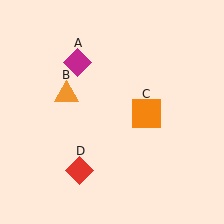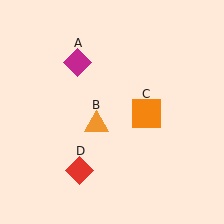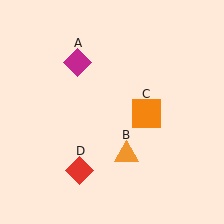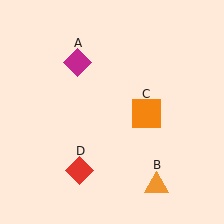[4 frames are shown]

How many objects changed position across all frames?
1 object changed position: orange triangle (object B).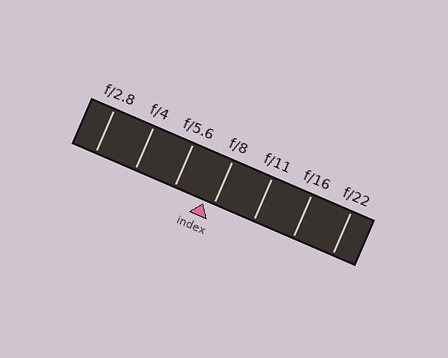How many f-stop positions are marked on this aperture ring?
There are 7 f-stop positions marked.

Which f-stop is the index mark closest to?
The index mark is closest to f/8.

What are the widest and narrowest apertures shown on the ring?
The widest aperture shown is f/2.8 and the narrowest is f/22.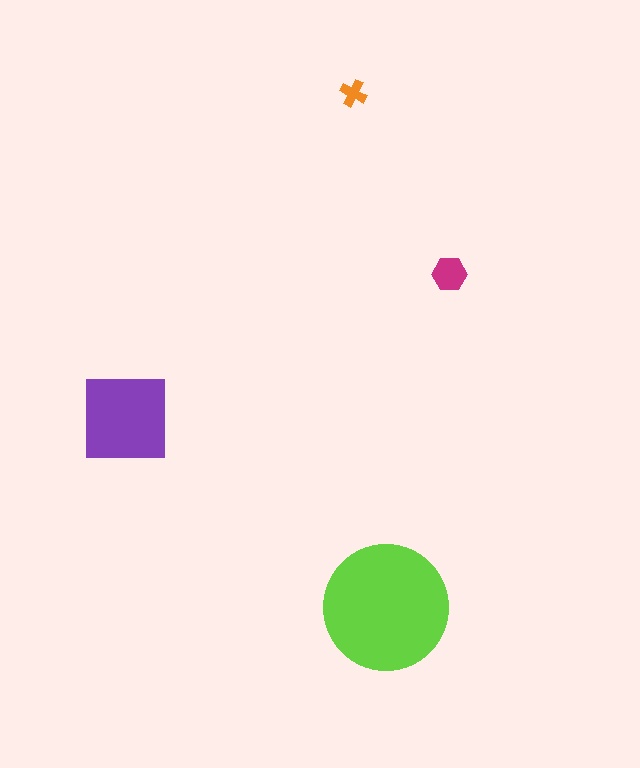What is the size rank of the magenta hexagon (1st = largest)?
3rd.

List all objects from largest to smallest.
The lime circle, the purple square, the magenta hexagon, the orange cross.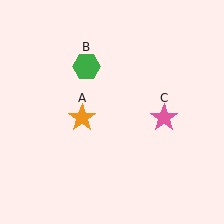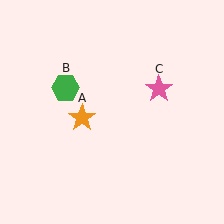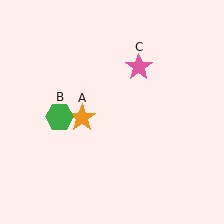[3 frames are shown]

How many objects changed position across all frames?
2 objects changed position: green hexagon (object B), pink star (object C).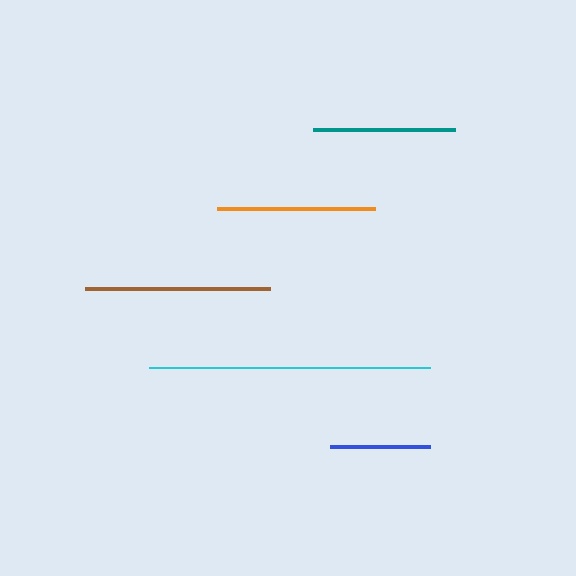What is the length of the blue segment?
The blue segment is approximately 100 pixels long.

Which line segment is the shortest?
The blue line is the shortest at approximately 100 pixels.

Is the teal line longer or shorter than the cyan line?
The cyan line is longer than the teal line.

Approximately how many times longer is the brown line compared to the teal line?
The brown line is approximately 1.3 times the length of the teal line.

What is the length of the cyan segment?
The cyan segment is approximately 281 pixels long.